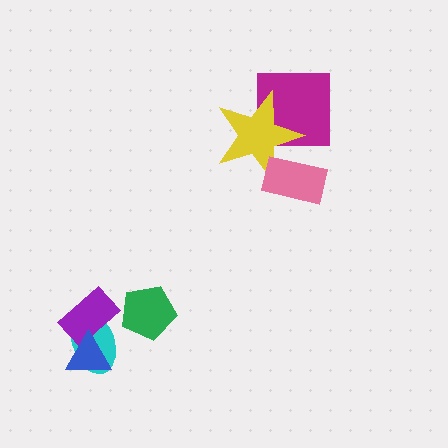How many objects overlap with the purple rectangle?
2 objects overlap with the purple rectangle.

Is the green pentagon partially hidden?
No, no other shape covers it.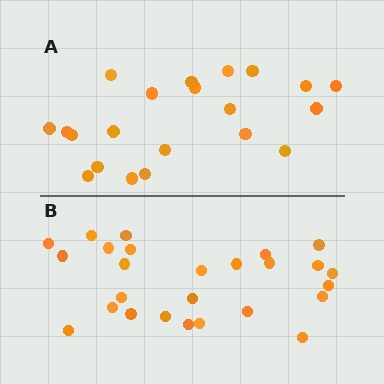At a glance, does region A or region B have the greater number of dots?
Region B (the bottom region) has more dots.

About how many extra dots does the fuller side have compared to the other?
Region B has about 5 more dots than region A.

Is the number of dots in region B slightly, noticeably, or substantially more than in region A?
Region B has only slightly more — the two regions are fairly close. The ratio is roughly 1.2 to 1.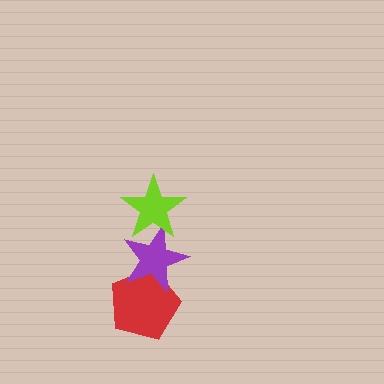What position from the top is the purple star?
The purple star is 2nd from the top.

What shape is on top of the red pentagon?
The purple star is on top of the red pentagon.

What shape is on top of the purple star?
The lime star is on top of the purple star.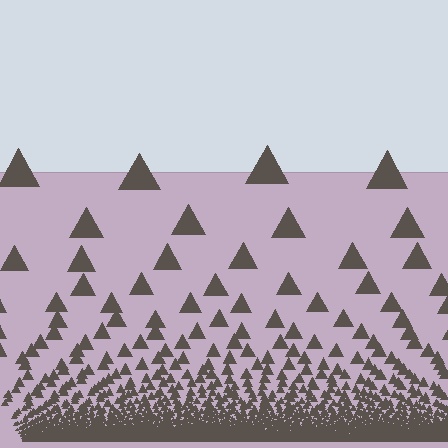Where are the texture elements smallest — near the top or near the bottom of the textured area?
Near the bottom.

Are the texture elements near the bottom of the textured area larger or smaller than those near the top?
Smaller. The gradient is inverted — elements near the bottom are smaller and denser.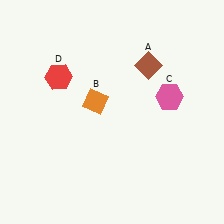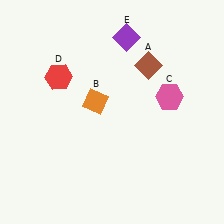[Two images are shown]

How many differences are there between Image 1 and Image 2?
There is 1 difference between the two images.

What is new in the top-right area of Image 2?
A purple diamond (E) was added in the top-right area of Image 2.